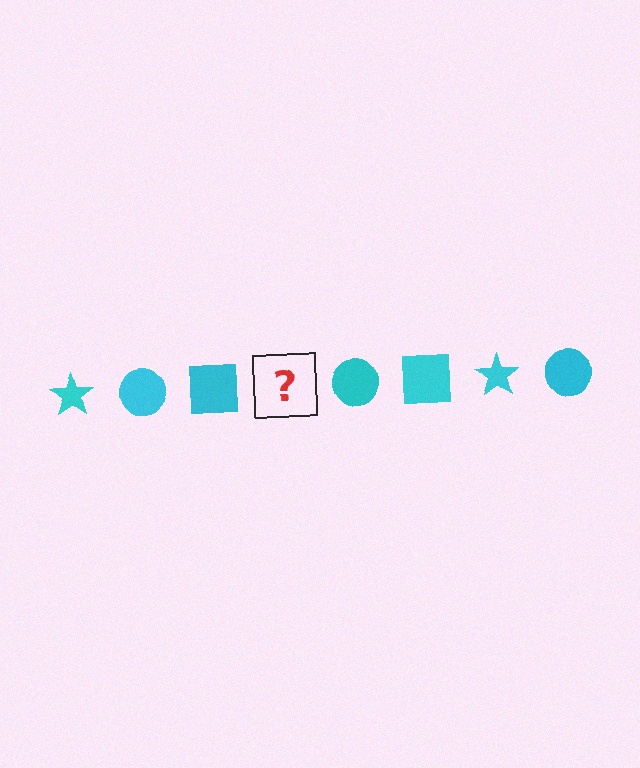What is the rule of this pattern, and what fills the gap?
The rule is that the pattern cycles through star, circle, square shapes in cyan. The gap should be filled with a cyan star.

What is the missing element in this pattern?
The missing element is a cyan star.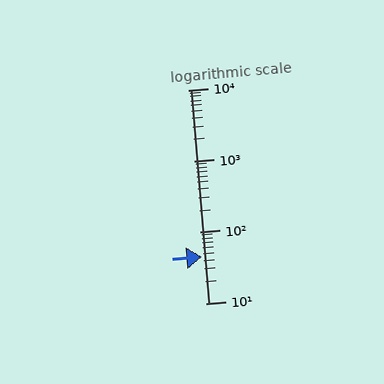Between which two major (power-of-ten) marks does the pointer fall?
The pointer is between 10 and 100.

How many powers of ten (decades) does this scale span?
The scale spans 3 decades, from 10 to 10000.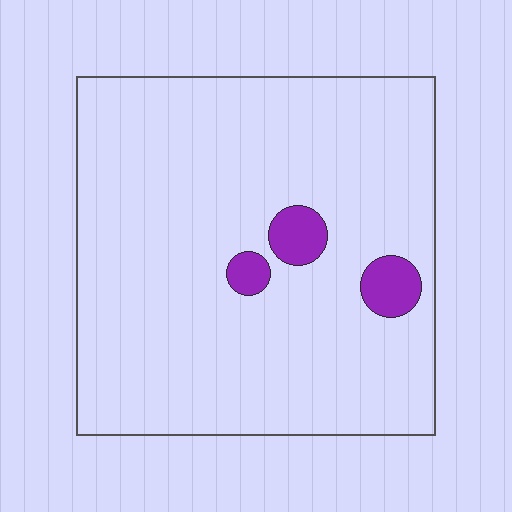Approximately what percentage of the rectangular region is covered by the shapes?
Approximately 5%.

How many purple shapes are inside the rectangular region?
3.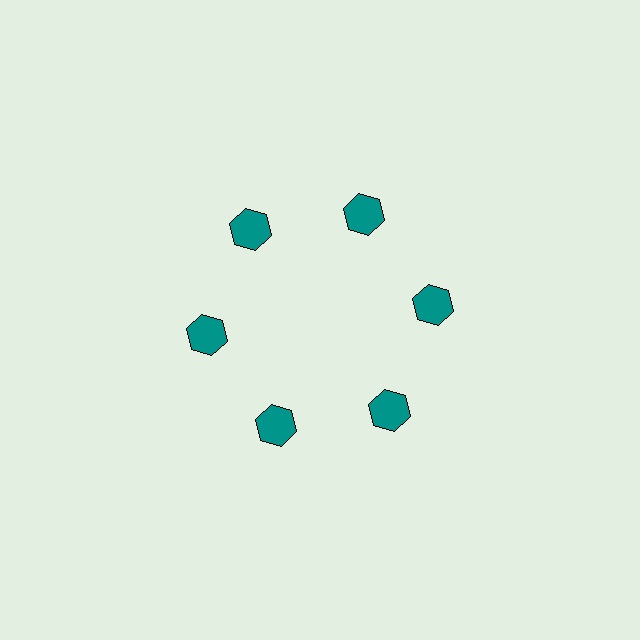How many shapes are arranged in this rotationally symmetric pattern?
There are 6 shapes, arranged in 6 groups of 1.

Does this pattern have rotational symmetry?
Yes, this pattern has 6-fold rotational symmetry. It looks the same after rotating 60 degrees around the center.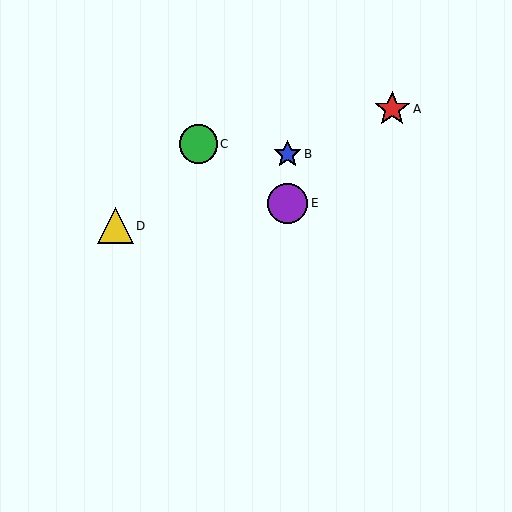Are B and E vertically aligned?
Yes, both are at x≈287.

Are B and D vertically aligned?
No, B is at x≈287 and D is at x≈116.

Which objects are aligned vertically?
Objects B, E are aligned vertically.